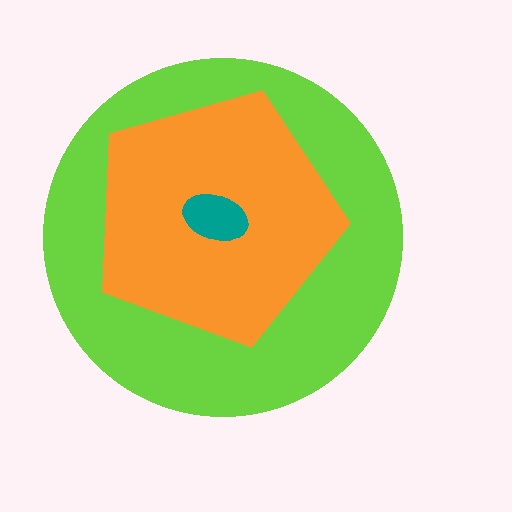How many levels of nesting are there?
3.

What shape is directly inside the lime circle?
The orange pentagon.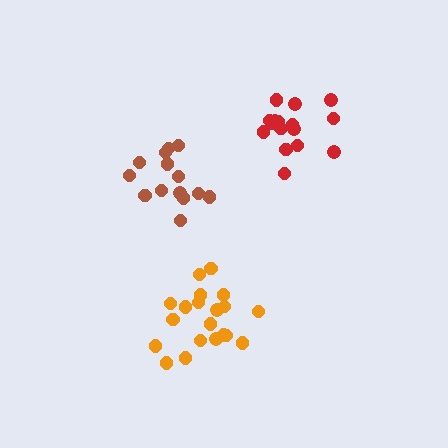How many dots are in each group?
Group 1: 20 dots, Group 2: 14 dots, Group 3: 16 dots (50 total).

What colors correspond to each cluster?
The clusters are colored: orange, brown, red.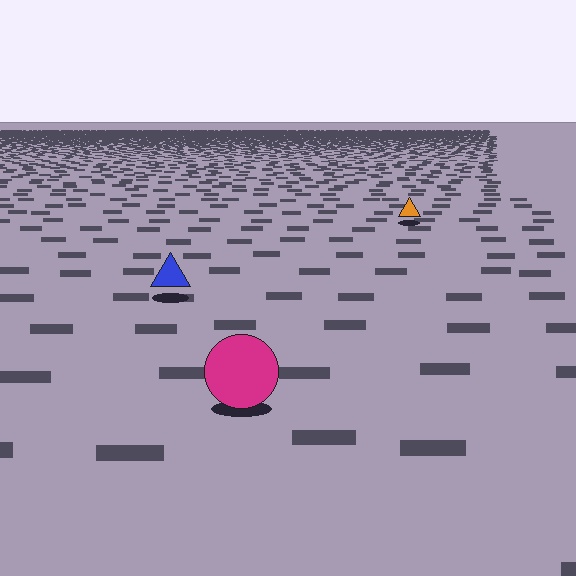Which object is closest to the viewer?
The magenta circle is closest. The texture marks near it are larger and more spread out.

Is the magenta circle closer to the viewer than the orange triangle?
Yes. The magenta circle is closer — you can tell from the texture gradient: the ground texture is coarser near it.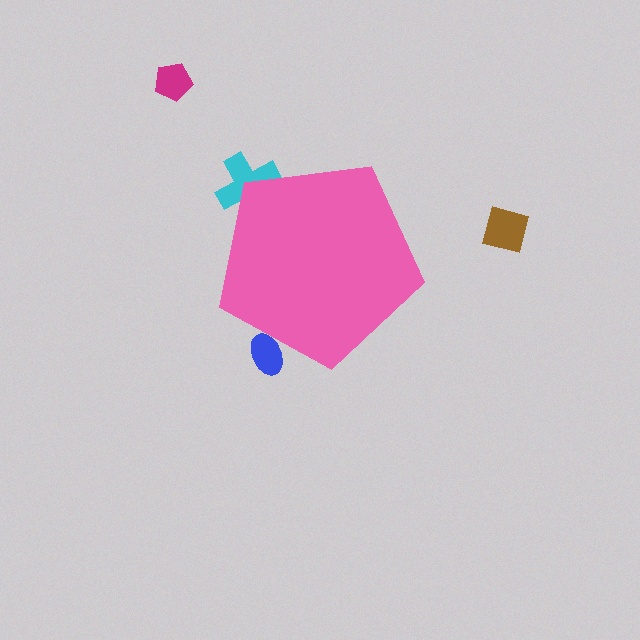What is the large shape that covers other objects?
A pink pentagon.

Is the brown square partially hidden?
No, the brown square is fully visible.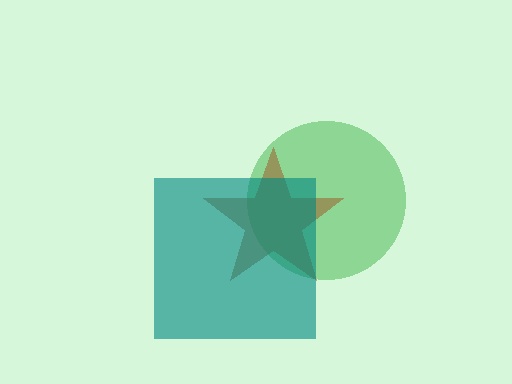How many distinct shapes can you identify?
There are 3 distinct shapes: a green circle, a brown star, a teal square.